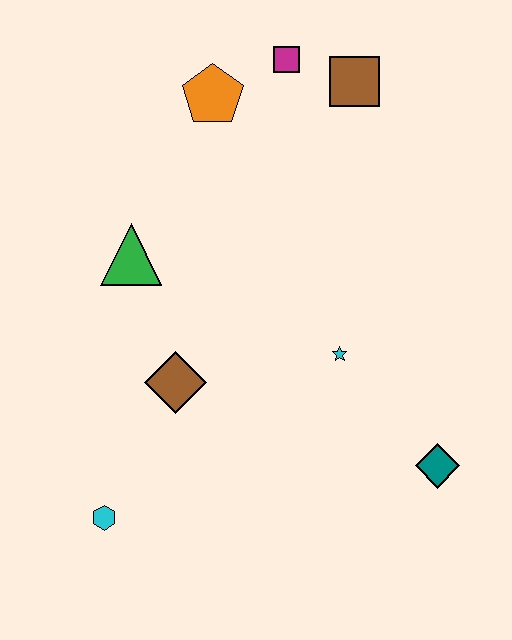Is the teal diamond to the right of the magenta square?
Yes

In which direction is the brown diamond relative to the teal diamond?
The brown diamond is to the left of the teal diamond.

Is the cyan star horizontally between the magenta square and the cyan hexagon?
No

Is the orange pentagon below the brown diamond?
No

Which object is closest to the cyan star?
The teal diamond is closest to the cyan star.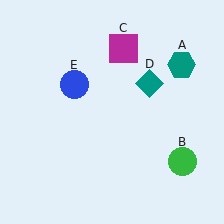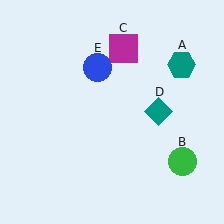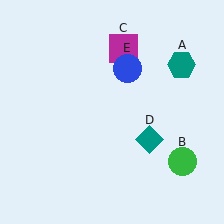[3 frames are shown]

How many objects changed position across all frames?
2 objects changed position: teal diamond (object D), blue circle (object E).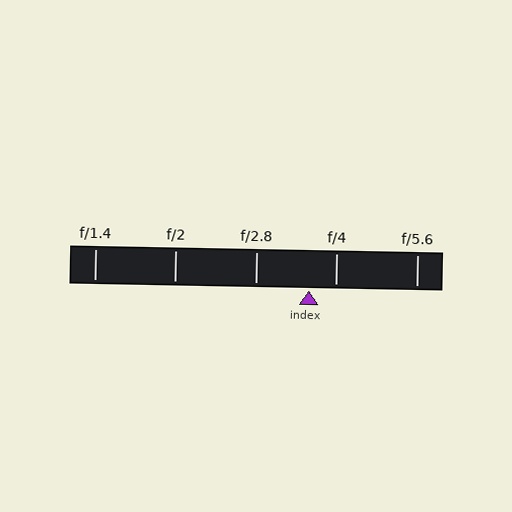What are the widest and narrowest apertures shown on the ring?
The widest aperture shown is f/1.4 and the narrowest is f/5.6.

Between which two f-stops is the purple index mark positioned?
The index mark is between f/2.8 and f/4.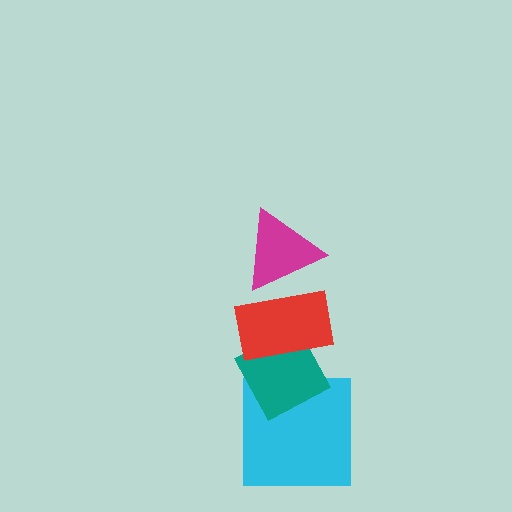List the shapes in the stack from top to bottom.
From top to bottom: the magenta triangle, the red rectangle, the teal diamond, the cyan square.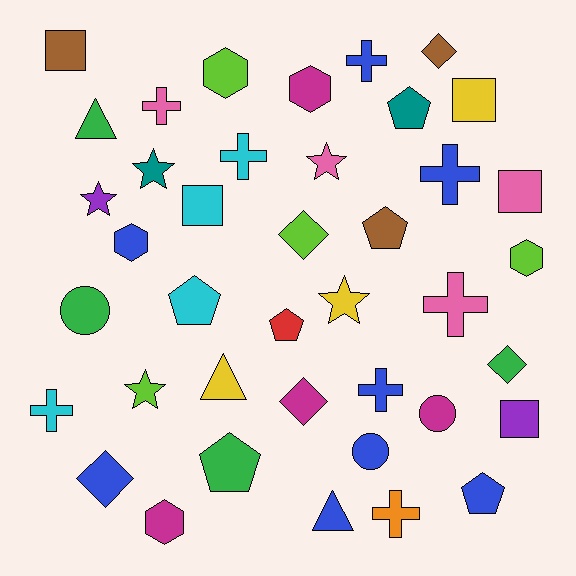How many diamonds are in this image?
There are 5 diamonds.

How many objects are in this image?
There are 40 objects.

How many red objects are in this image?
There is 1 red object.